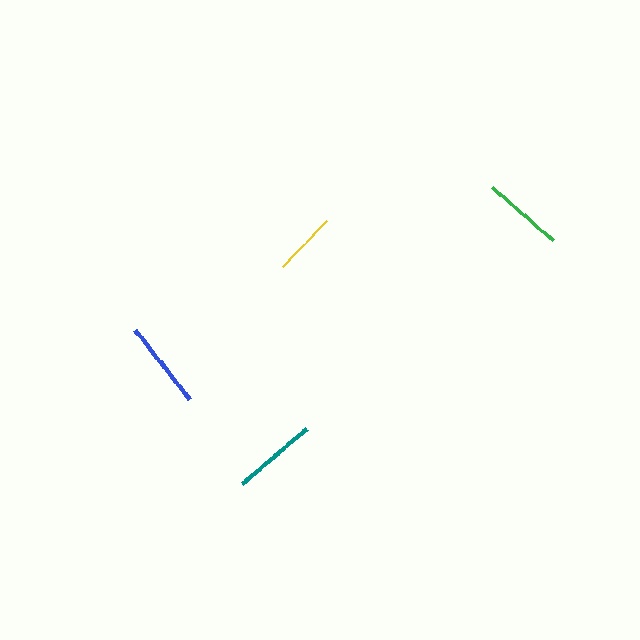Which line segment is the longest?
The blue line is the longest at approximately 89 pixels.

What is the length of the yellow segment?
The yellow segment is approximately 64 pixels long.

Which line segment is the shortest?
The yellow line is the shortest at approximately 64 pixels.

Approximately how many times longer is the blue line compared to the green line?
The blue line is approximately 1.1 times the length of the green line.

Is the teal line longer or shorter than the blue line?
The blue line is longer than the teal line.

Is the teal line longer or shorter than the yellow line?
The teal line is longer than the yellow line.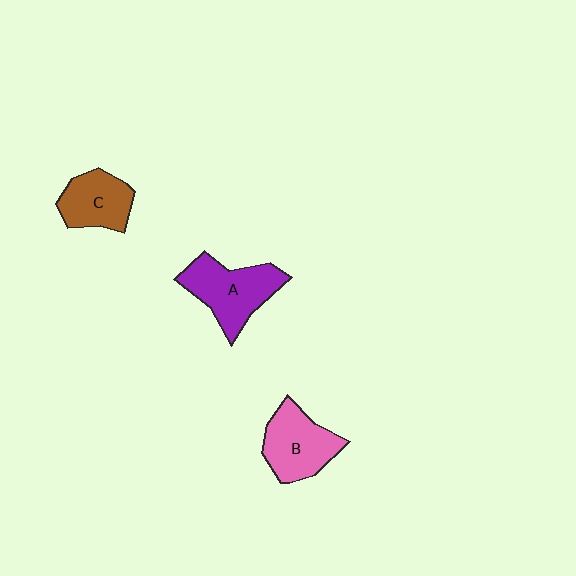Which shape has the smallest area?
Shape C (brown).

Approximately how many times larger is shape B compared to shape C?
Approximately 1.2 times.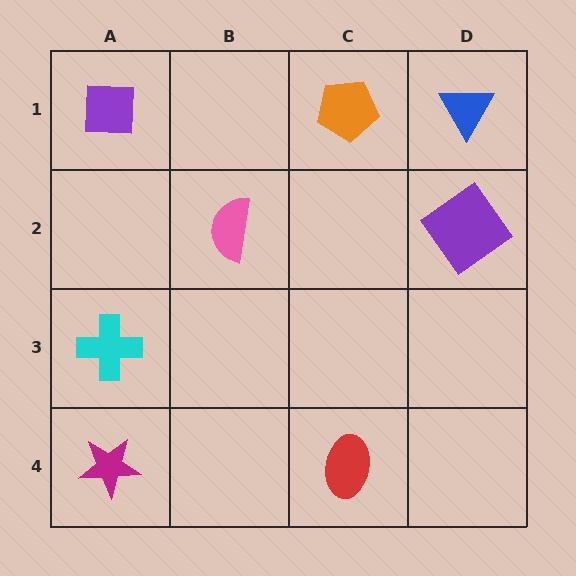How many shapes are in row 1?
3 shapes.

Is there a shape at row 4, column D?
No, that cell is empty.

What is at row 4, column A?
A magenta star.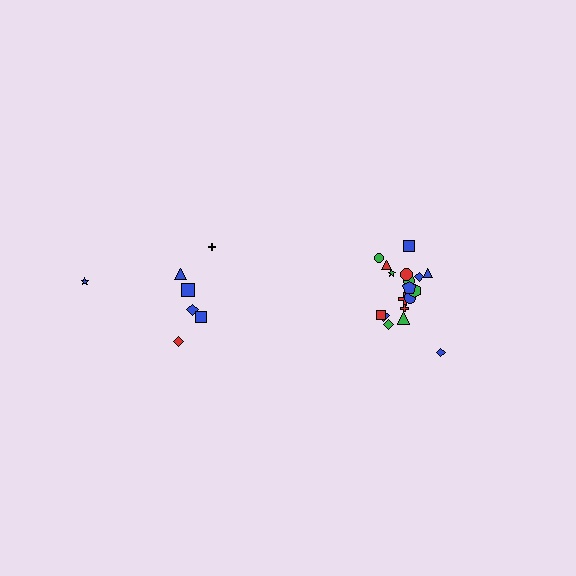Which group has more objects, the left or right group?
The right group.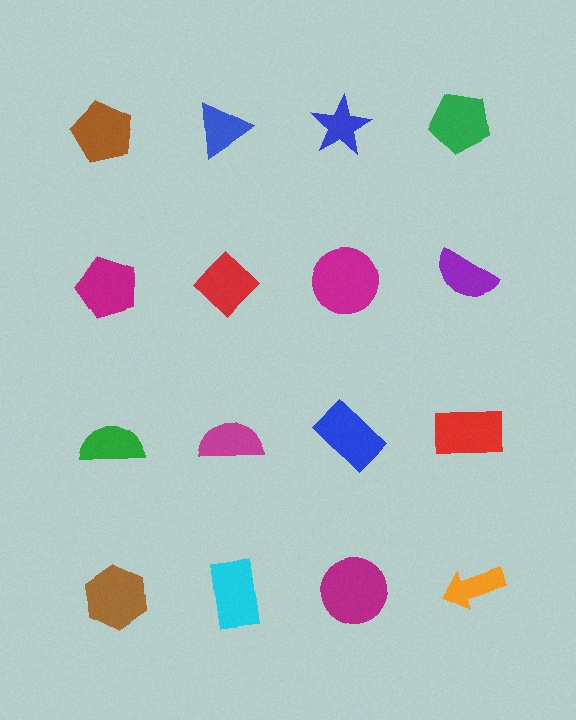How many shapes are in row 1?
4 shapes.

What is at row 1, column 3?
A blue star.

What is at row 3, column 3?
A blue rectangle.